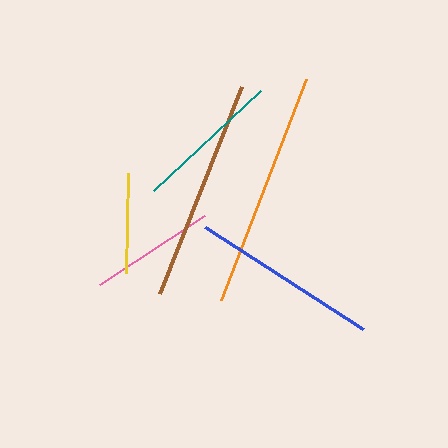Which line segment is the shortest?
The yellow line is the shortest at approximately 100 pixels.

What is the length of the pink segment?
The pink segment is approximately 126 pixels long.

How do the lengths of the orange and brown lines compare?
The orange and brown lines are approximately the same length.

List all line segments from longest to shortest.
From longest to shortest: orange, brown, blue, teal, pink, yellow.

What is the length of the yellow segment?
The yellow segment is approximately 100 pixels long.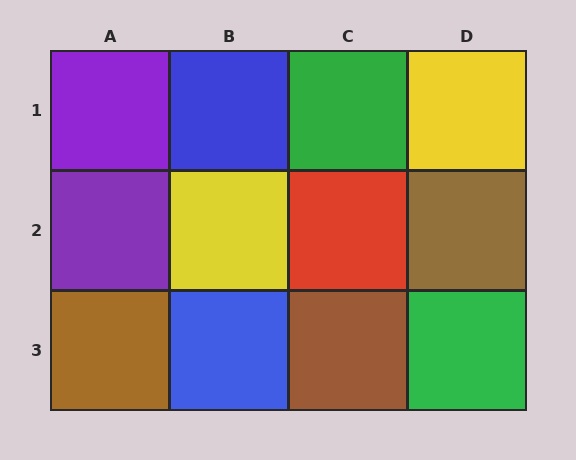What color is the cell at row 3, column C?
Brown.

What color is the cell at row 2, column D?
Brown.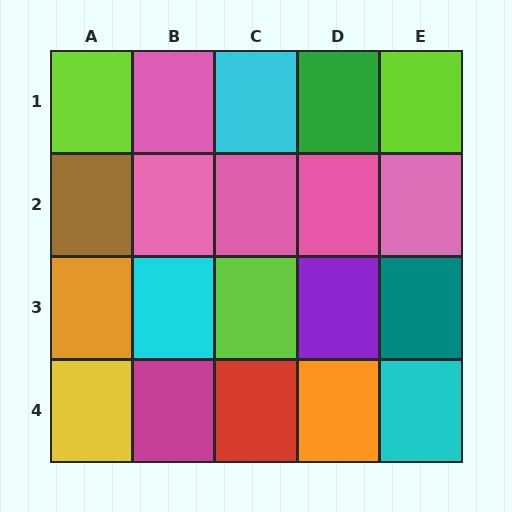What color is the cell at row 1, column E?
Lime.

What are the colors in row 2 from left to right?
Brown, pink, pink, pink, pink.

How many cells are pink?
5 cells are pink.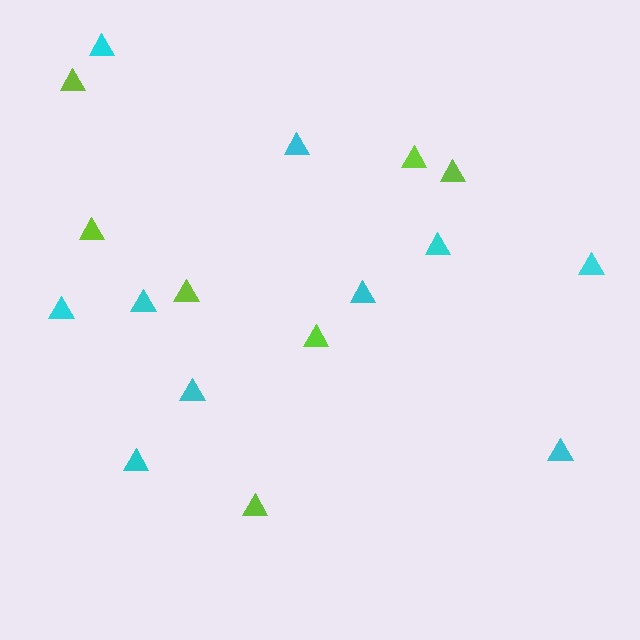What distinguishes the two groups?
There are 2 groups: one group of lime triangles (7) and one group of cyan triangles (10).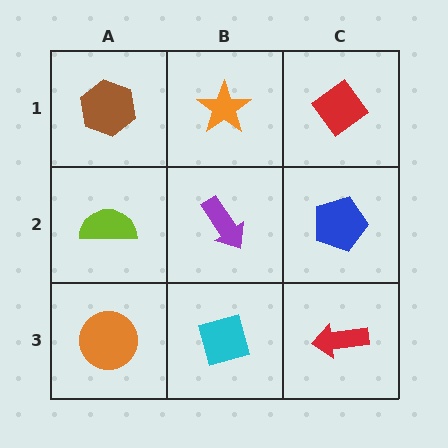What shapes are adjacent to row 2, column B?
An orange star (row 1, column B), a cyan diamond (row 3, column B), a lime semicircle (row 2, column A), a blue pentagon (row 2, column C).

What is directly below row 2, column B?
A cyan diamond.